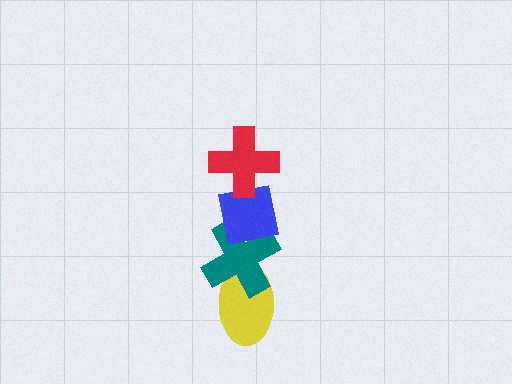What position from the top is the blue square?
The blue square is 2nd from the top.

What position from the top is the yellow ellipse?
The yellow ellipse is 4th from the top.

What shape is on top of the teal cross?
The blue square is on top of the teal cross.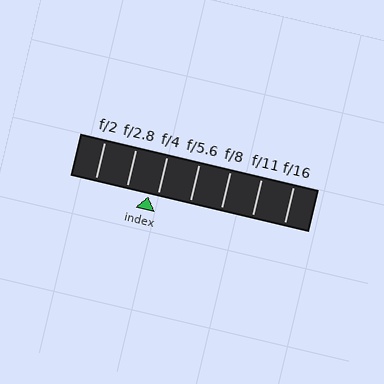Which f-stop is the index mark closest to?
The index mark is closest to f/4.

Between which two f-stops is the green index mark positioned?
The index mark is between f/2.8 and f/4.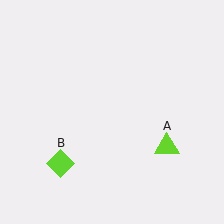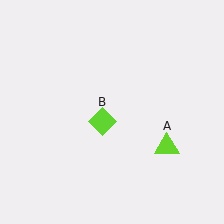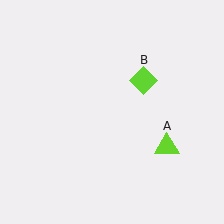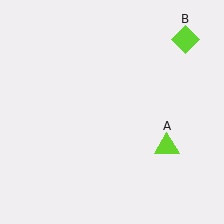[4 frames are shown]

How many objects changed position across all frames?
1 object changed position: lime diamond (object B).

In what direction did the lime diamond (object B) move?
The lime diamond (object B) moved up and to the right.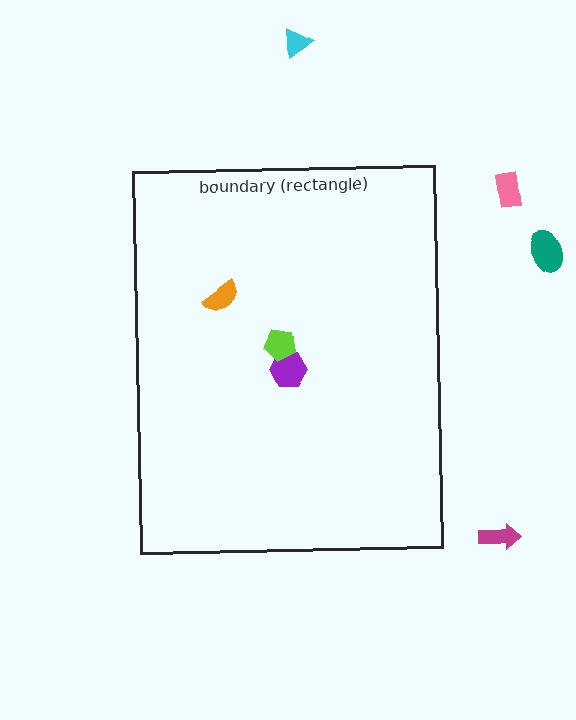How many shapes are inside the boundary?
3 inside, 4 outside.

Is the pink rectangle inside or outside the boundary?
Outside.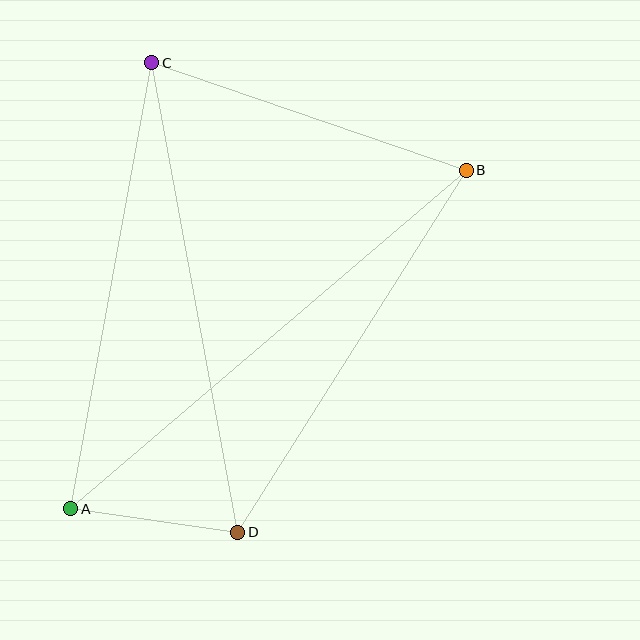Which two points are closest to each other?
Points A and D are closest to each other.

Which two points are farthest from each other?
Points A and B are farthest from each other.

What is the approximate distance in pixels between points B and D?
The distance between B and D is approximately 428 pixels.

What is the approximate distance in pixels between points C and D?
The distance between C and D is approximately 478 pixels.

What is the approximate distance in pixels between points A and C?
The distance between A and C is approximately 453 pixels.